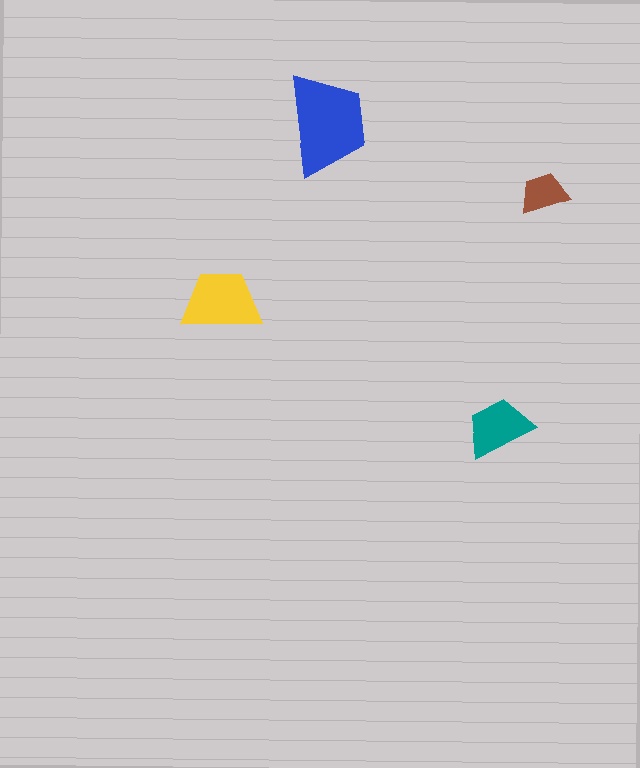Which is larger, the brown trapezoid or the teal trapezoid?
The teal one.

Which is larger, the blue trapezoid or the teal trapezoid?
The blue one.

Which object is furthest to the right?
The brown trapezoid is rightmost.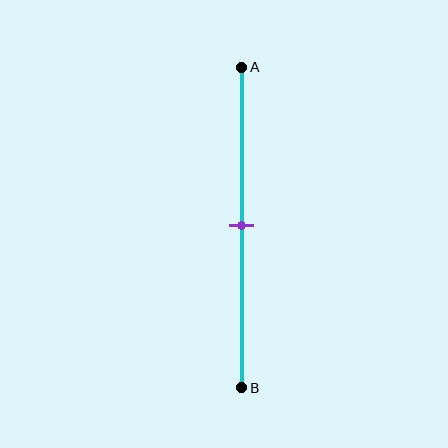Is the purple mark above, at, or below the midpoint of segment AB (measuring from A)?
The purple mark is approximately at the midpoint of segment AB.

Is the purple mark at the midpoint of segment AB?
Yes, the mark is approximately at the midpoint.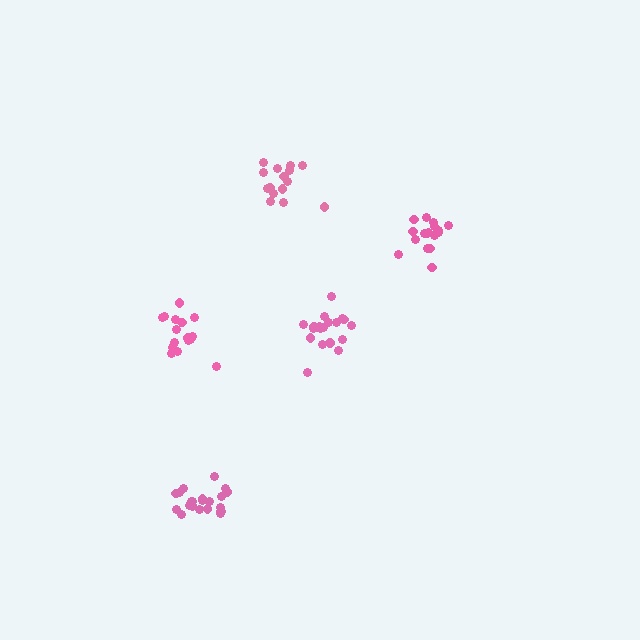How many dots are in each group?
Group 1: 15 dots, Group 2: 16 dots, Group 3: 17 dots, Group 4: 19 dots, Group 5: 21 dots (88 total).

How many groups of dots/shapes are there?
There are 5 groups.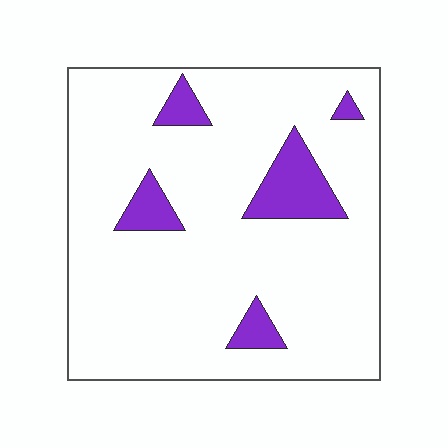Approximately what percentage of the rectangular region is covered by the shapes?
Approximately 10%.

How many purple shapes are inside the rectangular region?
5.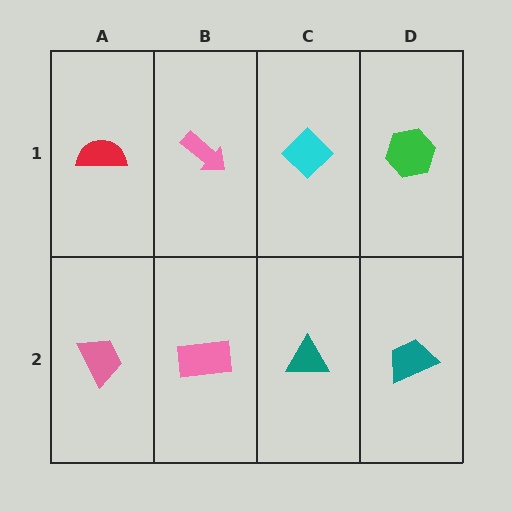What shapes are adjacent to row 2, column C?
A cyan diamond (row 1, column C), a pink rectangle (row 2, column B), a teal trapezoid (row 2, column D).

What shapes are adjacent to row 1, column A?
A pink trapezoid (row 2, column A), a pink arrow (row 1, column B).